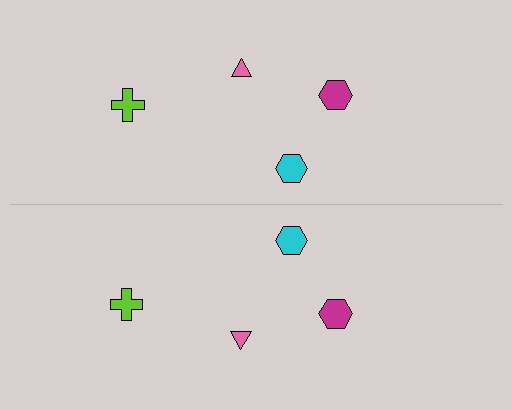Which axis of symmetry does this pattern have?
The pattern has a horizontal axis of symmetry running through the center of the image.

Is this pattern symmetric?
Yes, this pattern has bilateral (reflection) symmetry.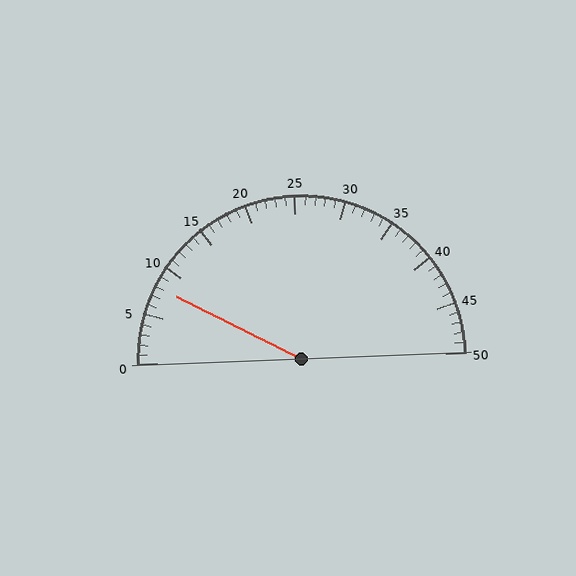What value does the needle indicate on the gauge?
The needle indicates approximately 8.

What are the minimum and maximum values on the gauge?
The gauge ranges from 0 to 50.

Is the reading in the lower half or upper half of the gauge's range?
The reading is in the lower half of the range (0 to 50).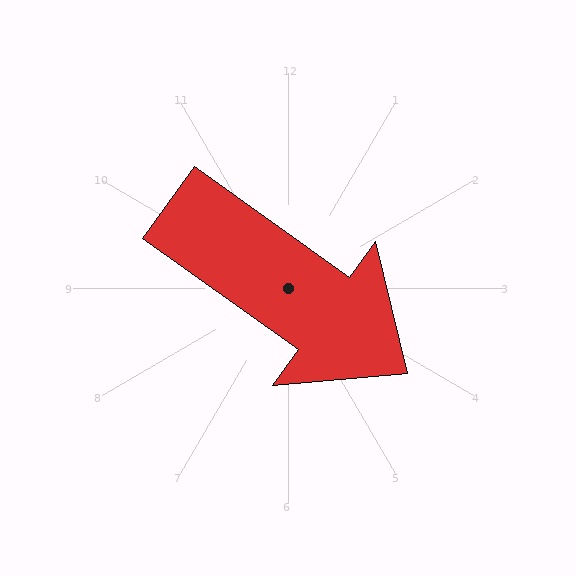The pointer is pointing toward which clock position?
Roughly 4 o'clock.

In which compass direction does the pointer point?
Southeast.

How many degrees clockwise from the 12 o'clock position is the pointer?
Approximately 126 degrees.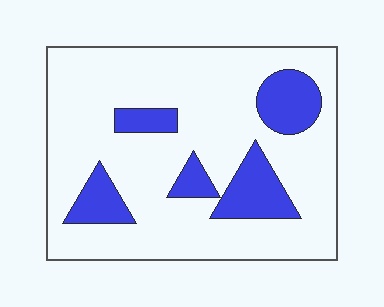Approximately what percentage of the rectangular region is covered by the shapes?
Approximately 20%.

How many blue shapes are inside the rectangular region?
5.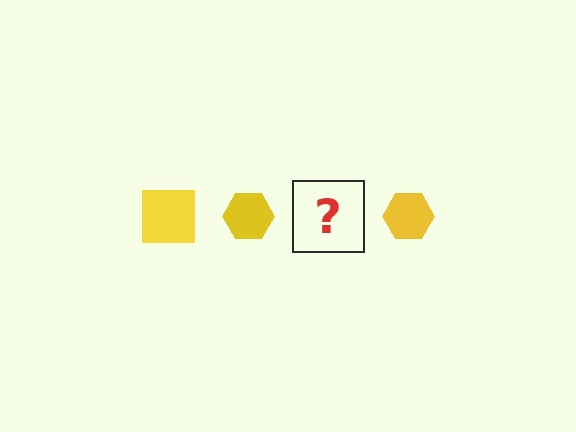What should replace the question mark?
The question mark should be replaced with a yellow square.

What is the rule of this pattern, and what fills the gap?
The rule is that the pattern cycles through square, hexagon shapes in yellow. The gap should be filled with a yellow square.